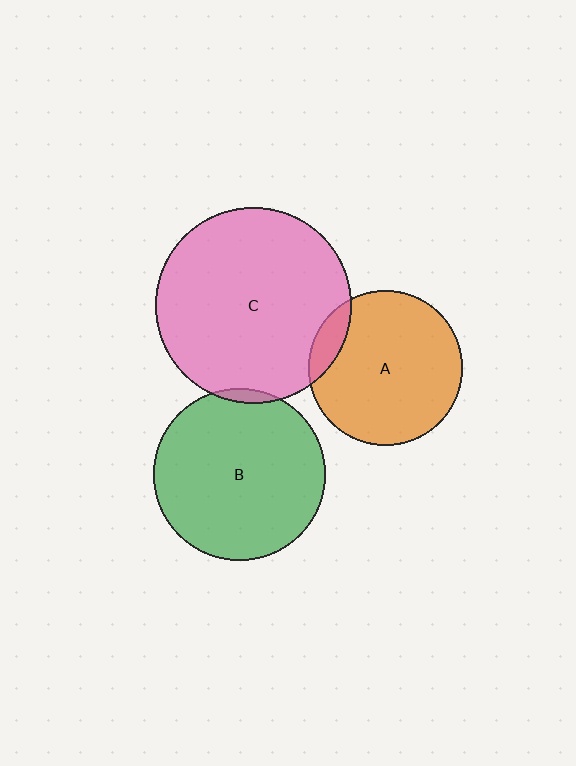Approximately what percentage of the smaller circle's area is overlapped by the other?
Approximately 10%.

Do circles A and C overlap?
Yes.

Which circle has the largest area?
Circle C (pink).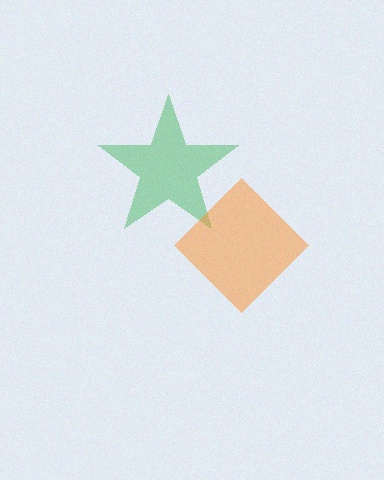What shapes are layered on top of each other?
The layered shapes are: a green star, an orange diamond.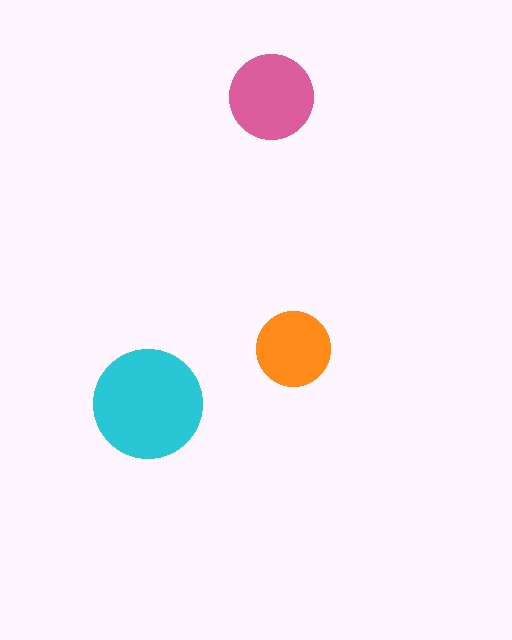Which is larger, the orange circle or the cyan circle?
The cyan one.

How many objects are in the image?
There are 3 objects in the image.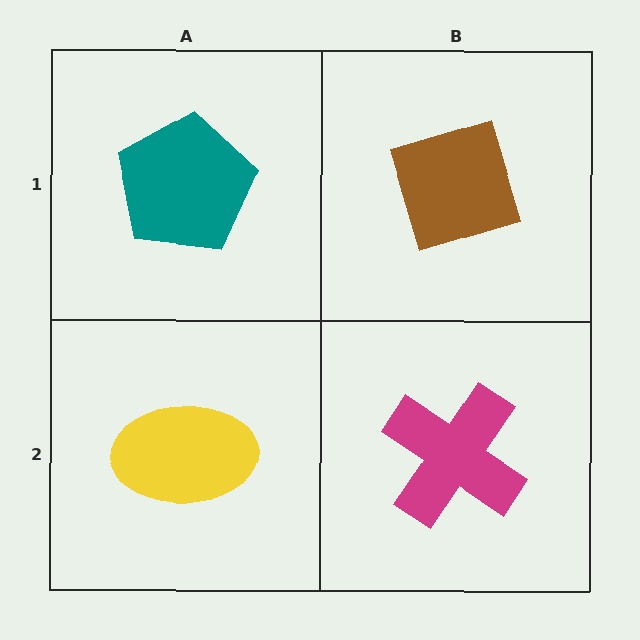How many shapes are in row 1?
2 shapes.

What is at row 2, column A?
A yellow ellipse.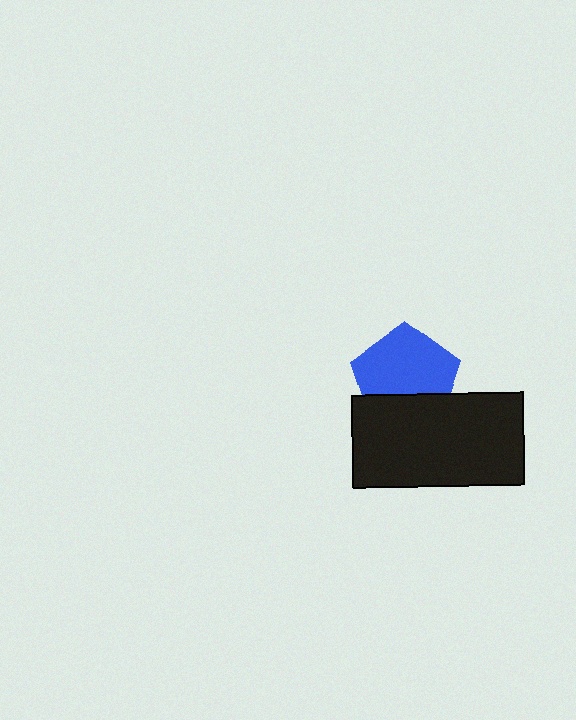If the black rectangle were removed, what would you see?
You would see the complete blue pentagon.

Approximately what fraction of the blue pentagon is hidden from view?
Roughly 32% of the blue pentagon is hidden behind the black rectangle.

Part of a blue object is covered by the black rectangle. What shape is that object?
It is a pentagon.